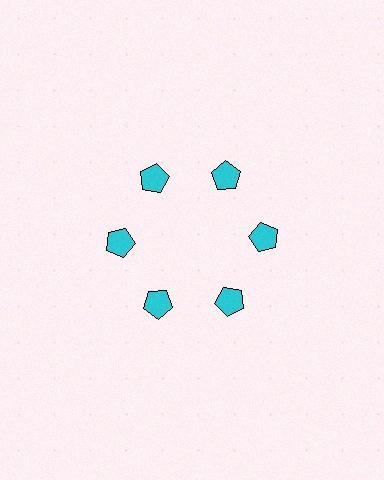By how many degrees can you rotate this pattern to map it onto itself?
The pattern maps onto itself every 60 degrees of rotation.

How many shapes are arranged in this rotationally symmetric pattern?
There are 6 shapes, arranged in 6 groups of 1.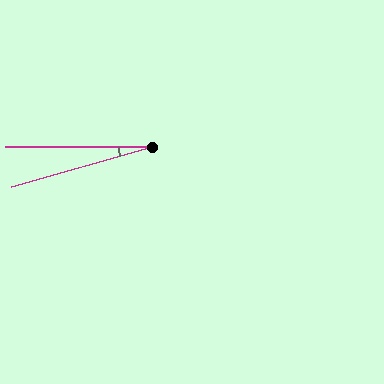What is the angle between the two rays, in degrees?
Approximately 16 degrees.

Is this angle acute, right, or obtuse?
It is acute.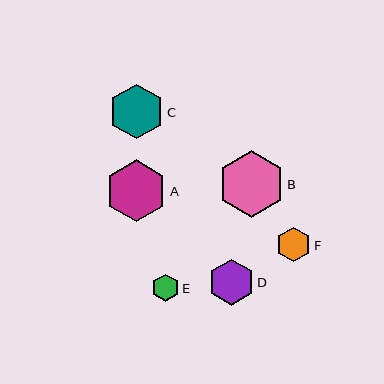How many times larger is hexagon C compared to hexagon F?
Hexagon C is approximately 1.6 times the size of hexagon F.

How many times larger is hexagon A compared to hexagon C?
Hexagon A is approximately 1.1 times the size of hexagon C.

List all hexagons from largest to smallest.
From largest to smallest: B, A, C, D, F, E.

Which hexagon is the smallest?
Hexagon E is the smallest with a size of approximately 27 pixels.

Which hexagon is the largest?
Hexagon B is the largest with a size of approximately 66 pixels.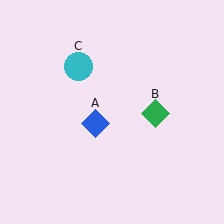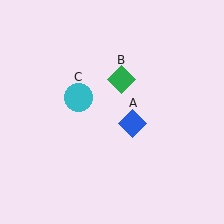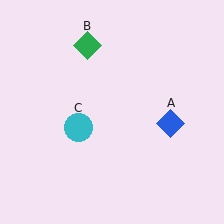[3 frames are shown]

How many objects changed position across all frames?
3 objects changed position: blue diamond (object A), green diamond (object B), cyan circle (object C).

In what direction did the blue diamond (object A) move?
The blue diamond (object A) moved right.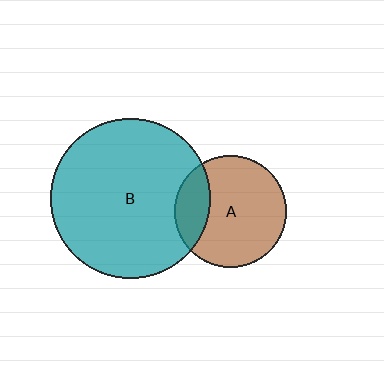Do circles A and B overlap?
Yes.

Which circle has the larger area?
Circle B (teal).